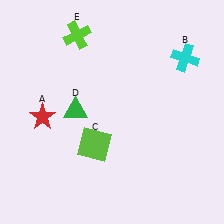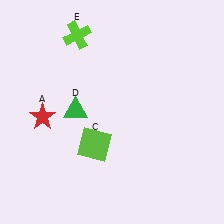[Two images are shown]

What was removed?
The cyan cross (B) was removed in Image 2.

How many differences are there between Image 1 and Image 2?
There is 1 difference between the two images.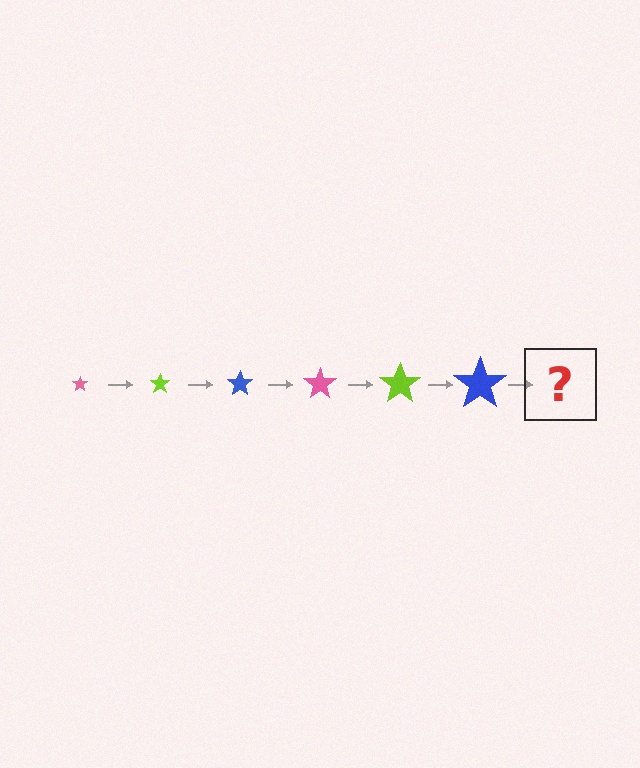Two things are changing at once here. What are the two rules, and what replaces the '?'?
The two rules are that the star grows larger each step and the color cycles through pink, lime, and blue. The '?' should be a pink star, larger than the previous one.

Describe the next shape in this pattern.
It should be a pink star, larger than the previous one.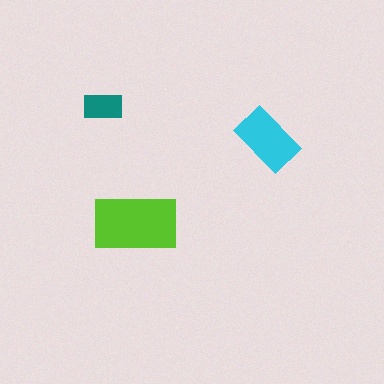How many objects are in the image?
There are 3 objects in the image.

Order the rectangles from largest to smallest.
the lime one, the cyan one, the teal one.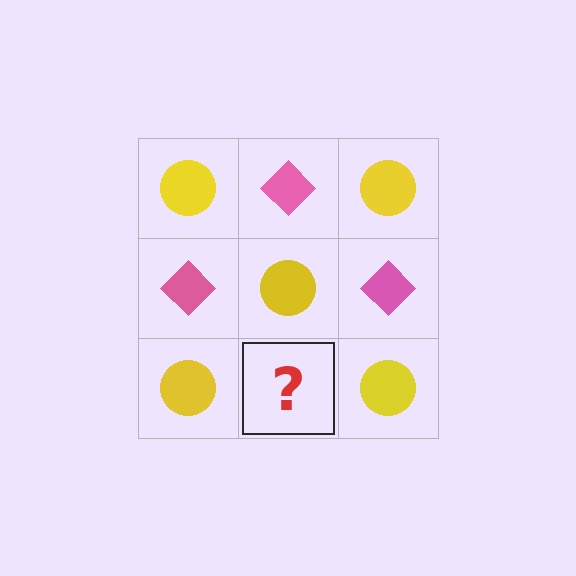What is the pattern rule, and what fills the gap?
The rule is that it alternates yellow circle and pink diamond in a checkerboard pattern. The gap should be filled with a pink diamond.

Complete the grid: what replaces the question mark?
The question mark should be replaced with a pink diamond.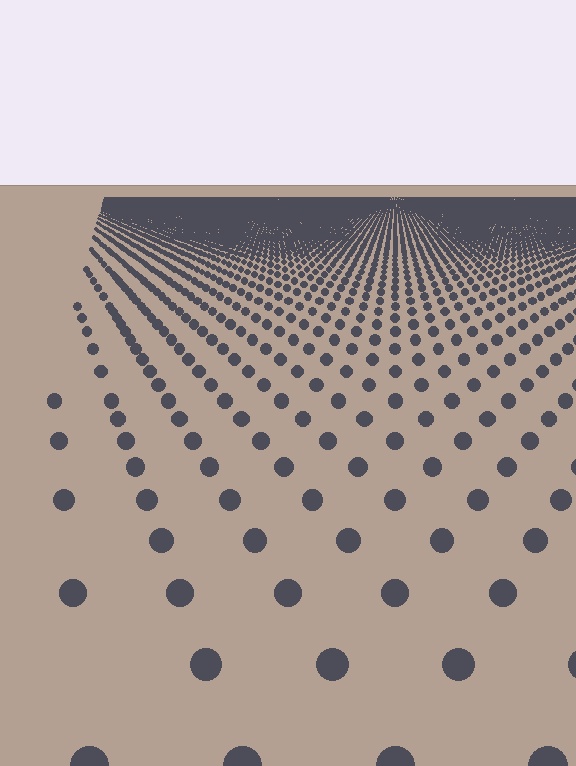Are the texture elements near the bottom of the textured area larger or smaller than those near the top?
Larger. Near the bottom, elements are closer to the viewer and appear at a bigger on-screen size.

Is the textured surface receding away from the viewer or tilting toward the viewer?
The surface is receding away from the viewer. Texture elements get smaller and denser toward the top.